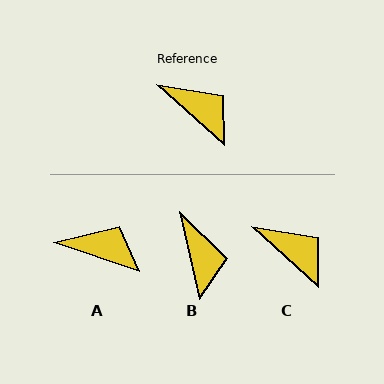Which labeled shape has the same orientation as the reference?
C.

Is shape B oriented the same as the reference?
No, it is off by about 35 degrees.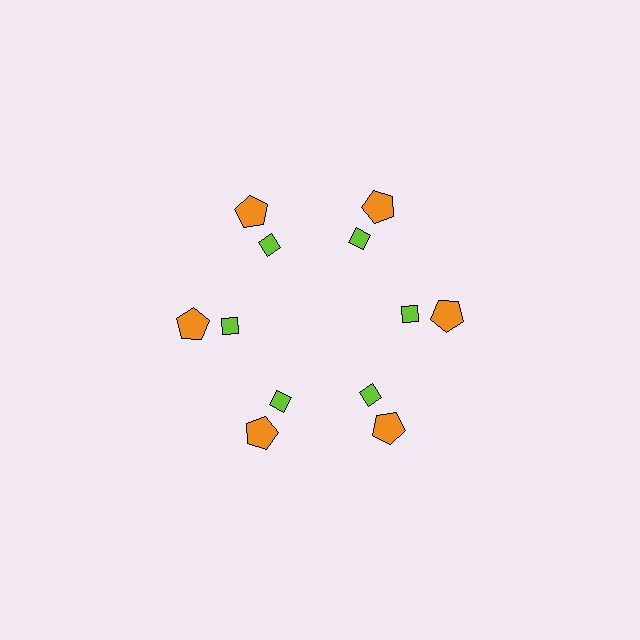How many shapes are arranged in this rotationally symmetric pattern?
There are 12 shapes, arranged in 6 groups of 2.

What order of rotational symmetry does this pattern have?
This pattern has 6-fold rotational symmetry.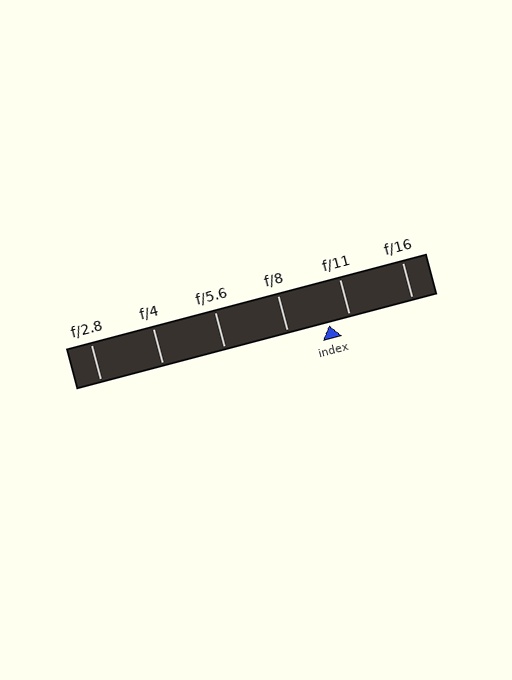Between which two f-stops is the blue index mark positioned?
The index mark is between f/8 and f/11.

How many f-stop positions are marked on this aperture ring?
There are 6 f-stop positions marked.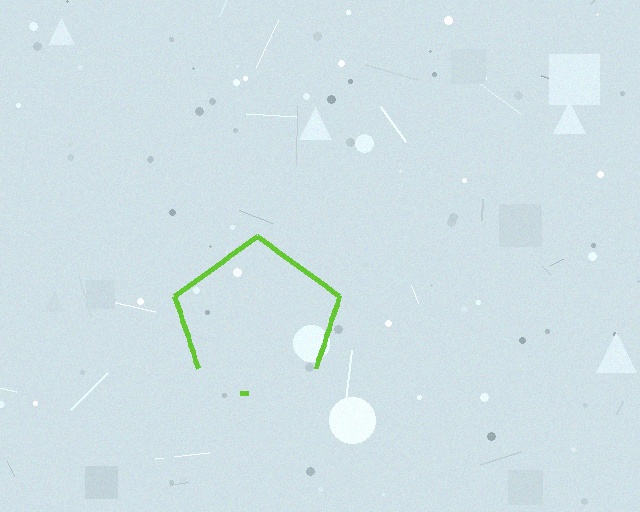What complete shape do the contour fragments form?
The contour fragments form a pentagon.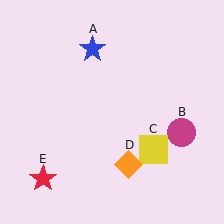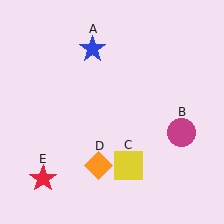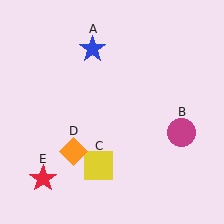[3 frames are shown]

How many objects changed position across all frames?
2 objects changed position: yellow square (object C), orange diamond (object D).